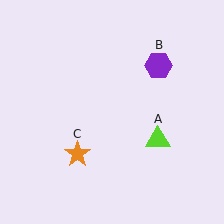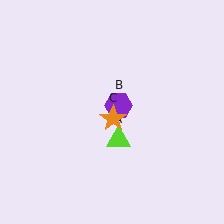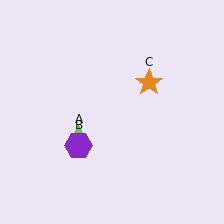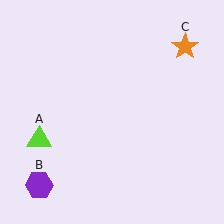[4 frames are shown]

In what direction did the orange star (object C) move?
The orange star (object C) moved up and to the right.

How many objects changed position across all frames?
3 objects changed position: lime triangle (object A), purple hexagon (object B), orange star (object C).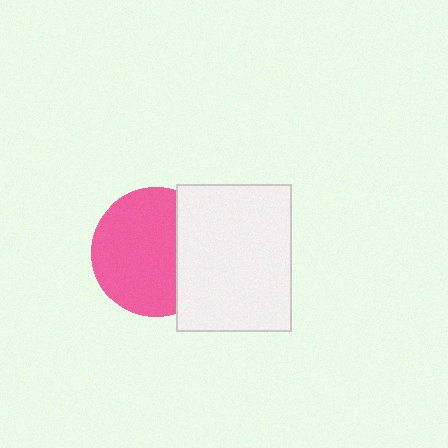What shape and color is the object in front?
The object in front is a white rectangle.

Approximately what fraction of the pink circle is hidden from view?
Roughly 31% of the pink circle is hidden behind the white rectangle.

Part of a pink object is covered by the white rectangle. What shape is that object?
It is a circle.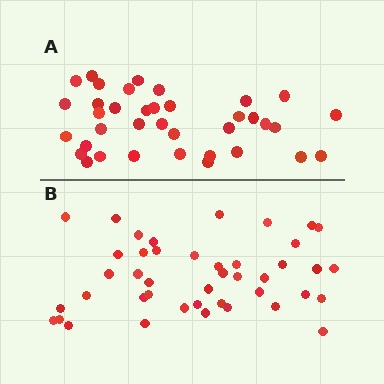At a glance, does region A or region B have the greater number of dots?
Region B (the bottom region) has more dots.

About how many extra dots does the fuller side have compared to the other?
Region B has about 6 more dots than region A.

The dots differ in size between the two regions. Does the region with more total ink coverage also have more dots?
No. Region A has more total ink coverage because its dots are larger, but region B actually contains more individual dots. Total area can be misleading — the number of items is what matters here.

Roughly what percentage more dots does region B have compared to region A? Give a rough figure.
About 15% more.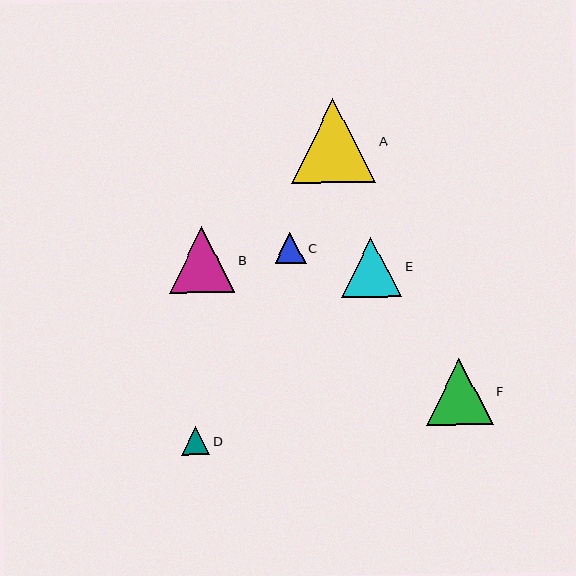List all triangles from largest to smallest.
From largest to smallest: A, F, B, E, C, D.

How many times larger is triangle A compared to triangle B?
Triangle A is approximately 1.3 times the size of triangle B.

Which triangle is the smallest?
Triangle D is the smallest with a size of approximately 28 pixels.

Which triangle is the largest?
Triangle A is the largest with a size of approximately 84 pixels.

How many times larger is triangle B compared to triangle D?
Triangle B is approximately 2.3 times the size of triangle D.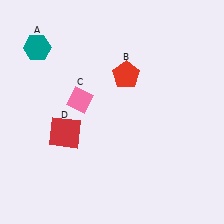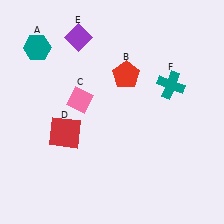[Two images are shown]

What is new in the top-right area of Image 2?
A teal cross (F) was added in the top-right area of Image 2.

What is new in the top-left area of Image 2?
A purple diamond (E) was added in the top-left area of Image 2.